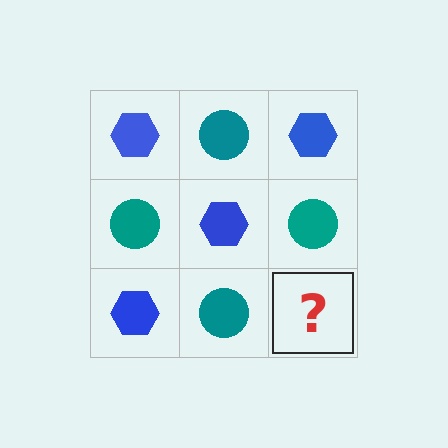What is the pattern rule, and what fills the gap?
The rule is that it alternates blue hexagon and teal circle in a checkerboard pattern. The gap should be filled with a blue hexagon.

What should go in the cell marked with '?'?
The missing cell should contain a blue hexagon.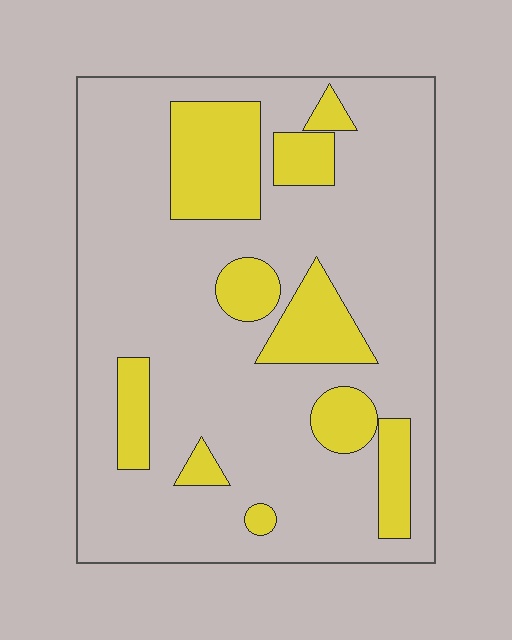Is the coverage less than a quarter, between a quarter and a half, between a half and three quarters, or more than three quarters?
Less than a quarter.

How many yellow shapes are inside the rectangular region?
10.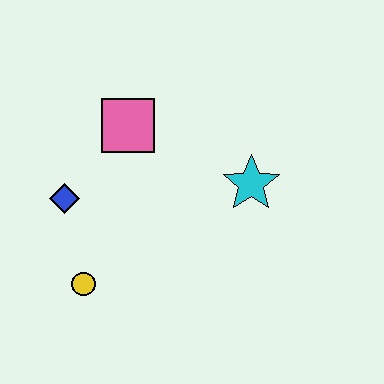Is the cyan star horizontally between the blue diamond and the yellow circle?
No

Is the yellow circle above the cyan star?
No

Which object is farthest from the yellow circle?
The cyan star is farthest from the yellow circle.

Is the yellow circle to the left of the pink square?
Yes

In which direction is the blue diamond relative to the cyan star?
The blue diamond is to the left of the cyan star.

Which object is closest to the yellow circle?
The blue diamond is closest to the yellow circle.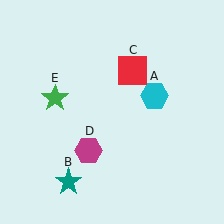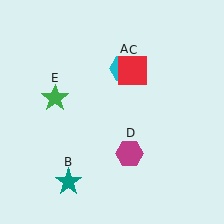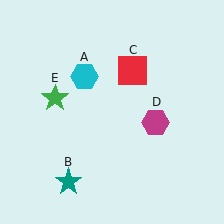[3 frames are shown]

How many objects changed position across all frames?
2 objects changed position: cyan hexagon (object A), magenta hexagon (object D).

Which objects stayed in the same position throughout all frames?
Teal star (object B) and red square (object C) and green star (object E) remained stationary.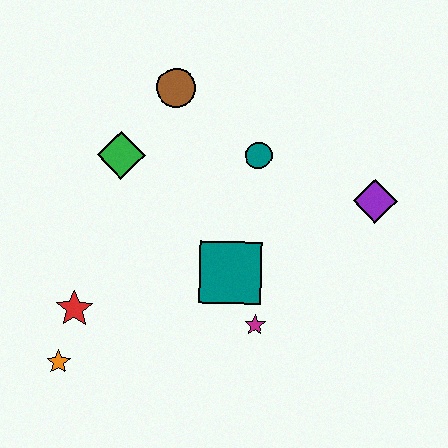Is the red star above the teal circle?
No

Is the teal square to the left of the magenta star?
Yes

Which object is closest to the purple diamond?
The teal circle is closest to the purple diamond.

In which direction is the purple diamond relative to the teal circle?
The purple diamond is to the right of the teal circle.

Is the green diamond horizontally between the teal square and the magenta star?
No